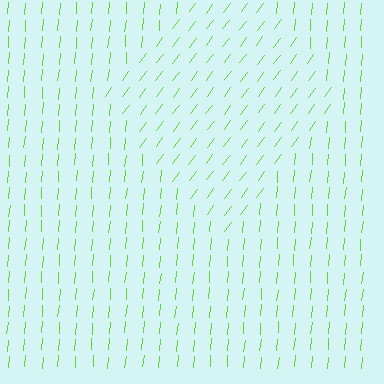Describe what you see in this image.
The image is filled with small lime line segments. A diamond region in the image has lines oriented differently from the surrounding lines, creating a visible texture boundary.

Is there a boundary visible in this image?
Yes, there is a texture boundary formed by a change in line orientation.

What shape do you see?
I see a diamond.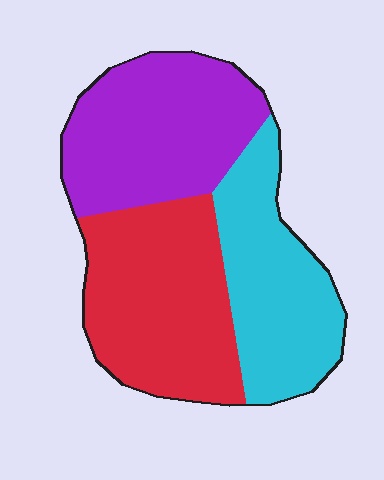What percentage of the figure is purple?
Purple covers roughly 35% of the figure.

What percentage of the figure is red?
Red covers 36% of the figure.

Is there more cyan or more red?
Red.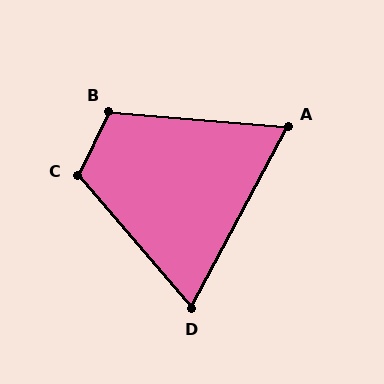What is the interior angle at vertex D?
Approximately 69 degrees (acute).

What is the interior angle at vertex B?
Approximately 111 degrees (obtuse).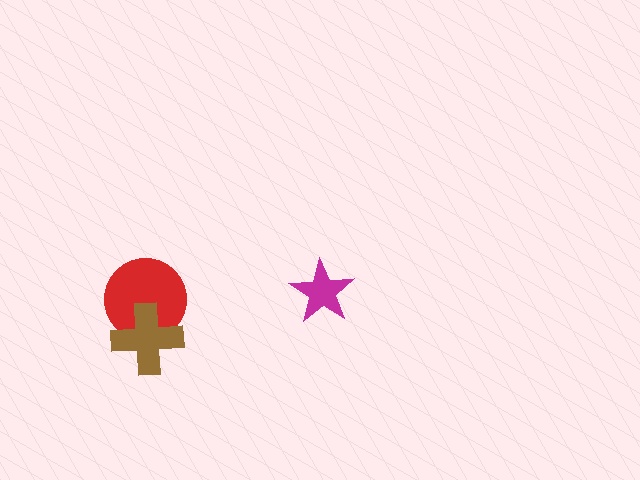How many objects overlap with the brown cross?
1 object overlaps with the brown cross.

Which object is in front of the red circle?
The brown cross is in front of the red circle.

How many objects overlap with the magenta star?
0 objects overlap with the magenta star.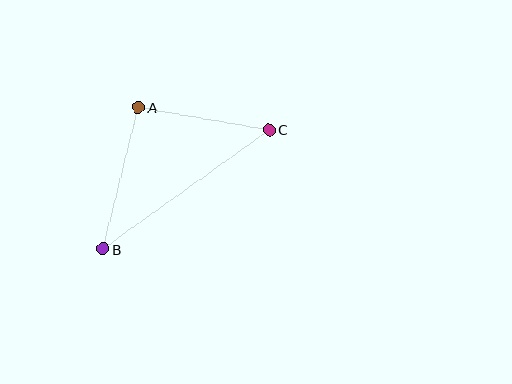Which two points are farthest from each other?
Points B and C are farthest from each other.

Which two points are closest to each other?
Points A and C are closest to each other.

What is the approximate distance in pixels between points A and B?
The distance between A and B is approximately 146 pixels.